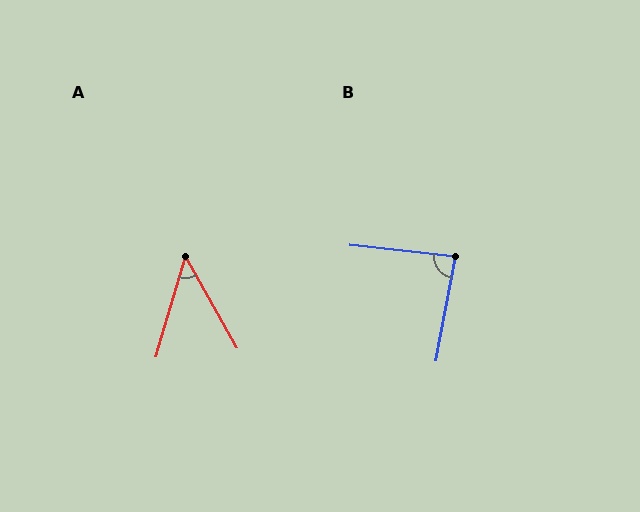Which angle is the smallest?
A, at approximately 46 degrees.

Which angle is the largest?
B, at approximately 86 degrees.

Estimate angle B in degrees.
Approximately 86 degrees.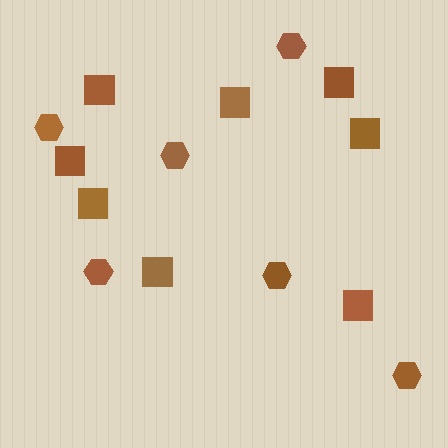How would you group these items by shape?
There are 2 groups: one group of squares (8) and one group of hexagons (6).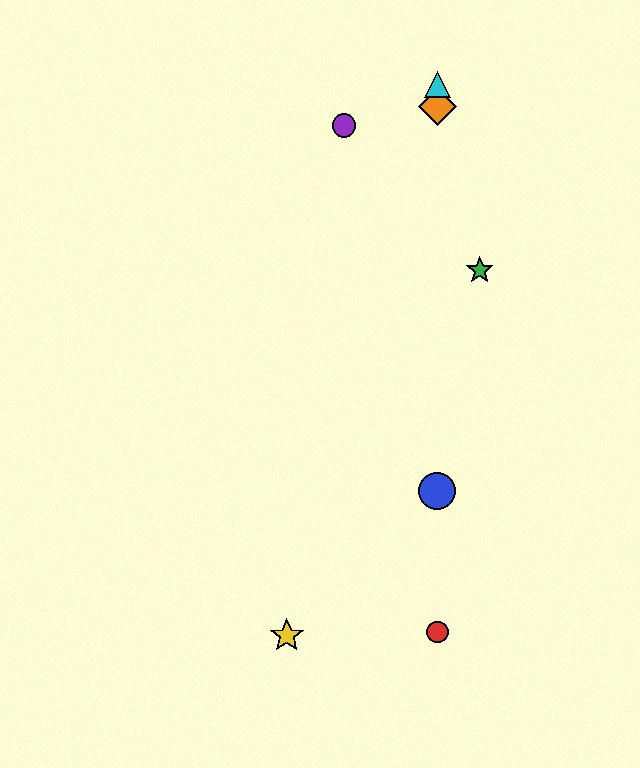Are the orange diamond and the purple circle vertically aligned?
No, the orange diamond is at x≈437 and the purple circle is at x≈344.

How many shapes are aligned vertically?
4 shapes (the red circle, the blue circle, the orange diamond, the cyan triangle) are aligned vertically.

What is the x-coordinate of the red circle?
The red circle is at x≈437.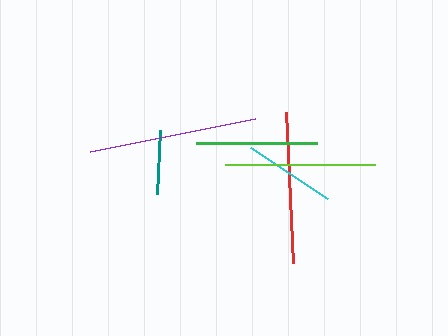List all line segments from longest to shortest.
From longest to shortest: purple, red, lime, green, cyan, teal.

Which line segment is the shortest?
The teal line is the shortest at approximately 63 pixels.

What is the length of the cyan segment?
The cyan segment is approximately 92 pixels long.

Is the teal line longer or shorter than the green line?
The green line is longer than the teal line.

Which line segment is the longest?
The purple line is the longest at approximately 168 pixels.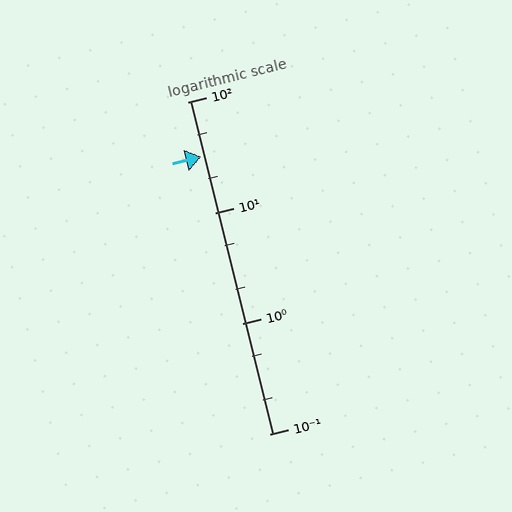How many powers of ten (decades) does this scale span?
The scale spans 3 decades, from 0.1 to 100.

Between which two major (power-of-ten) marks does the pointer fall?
The pointer is between 10 and 100.